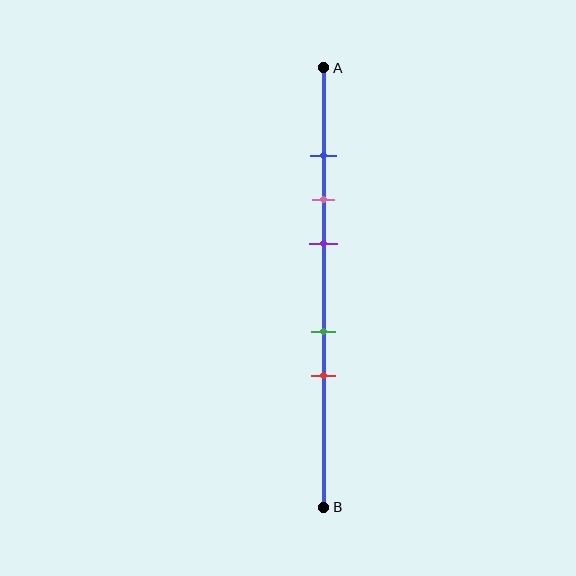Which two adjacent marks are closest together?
The blue and pink marks are the closest adjacent pair.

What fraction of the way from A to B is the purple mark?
The purple mark is approximately 40% (0.4) of the way from A to B.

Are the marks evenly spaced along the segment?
No, the marks are not evenly spaced.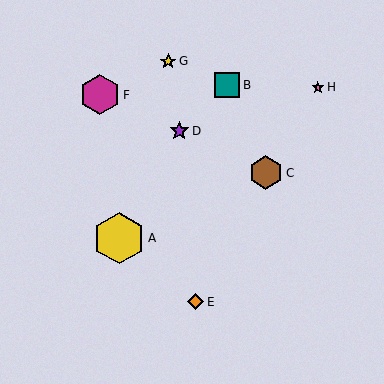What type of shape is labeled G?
Shape G is a yellow star.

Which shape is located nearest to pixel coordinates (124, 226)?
The yellow hexagon (labeled A) at (119, 238) is nearest to that location.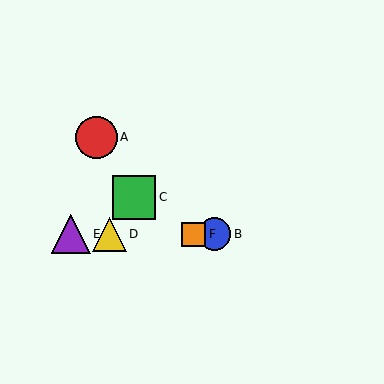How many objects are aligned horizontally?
4 objects (B, D, E, F) are aligned horizontally.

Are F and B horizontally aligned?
Yes, both are at y≈234.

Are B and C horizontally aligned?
No, B is at y≈234 and C is at y≈197.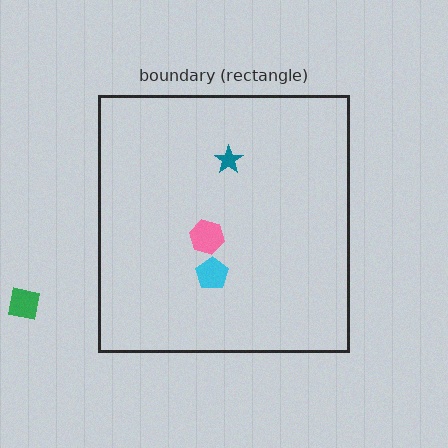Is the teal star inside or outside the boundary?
Inside.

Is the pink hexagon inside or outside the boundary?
Inside.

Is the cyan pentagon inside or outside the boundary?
Inside.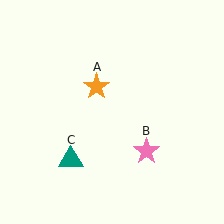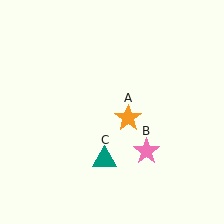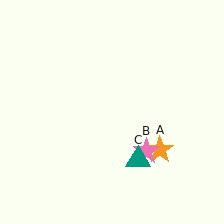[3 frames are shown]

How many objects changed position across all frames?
2 objects changed position: orange star (object A), teal triangle (object C).